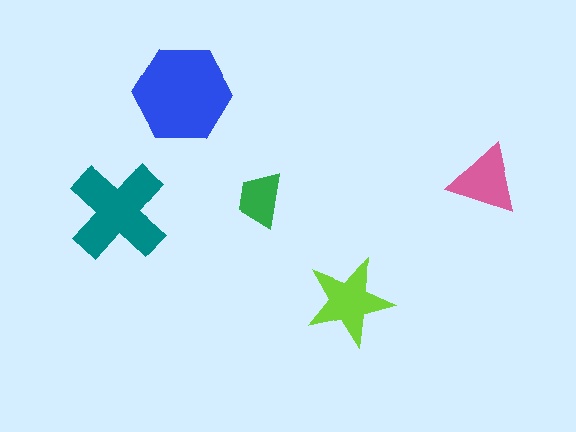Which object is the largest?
The blue hexagon.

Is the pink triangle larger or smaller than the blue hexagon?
Smaller.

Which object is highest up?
The blue hexagon is topmost.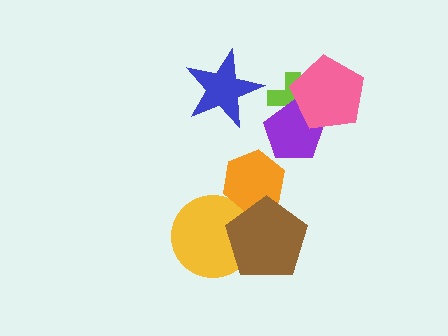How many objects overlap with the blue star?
0 objects overlap with the blue star.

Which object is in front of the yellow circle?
The brown pentagon is in front of the yellow circle.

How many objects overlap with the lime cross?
2 objects overlap with the lime cross.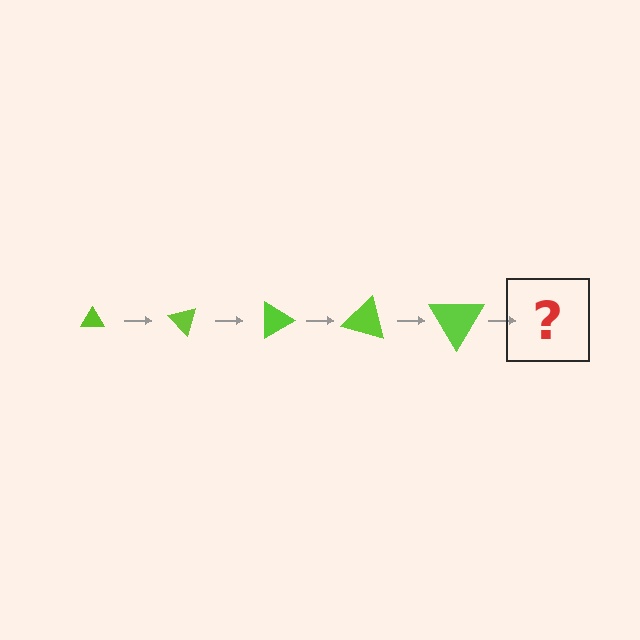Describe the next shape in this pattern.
It should be a triangle, larger than the previous one and rotated 225 degrees from the start.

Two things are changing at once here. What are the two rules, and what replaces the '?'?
The two rules are that the triangle grows larger each step and it rotates 45 degrees each step. The '?' should be a triangle, larger than the previous one and rotated 225 degrees from the start.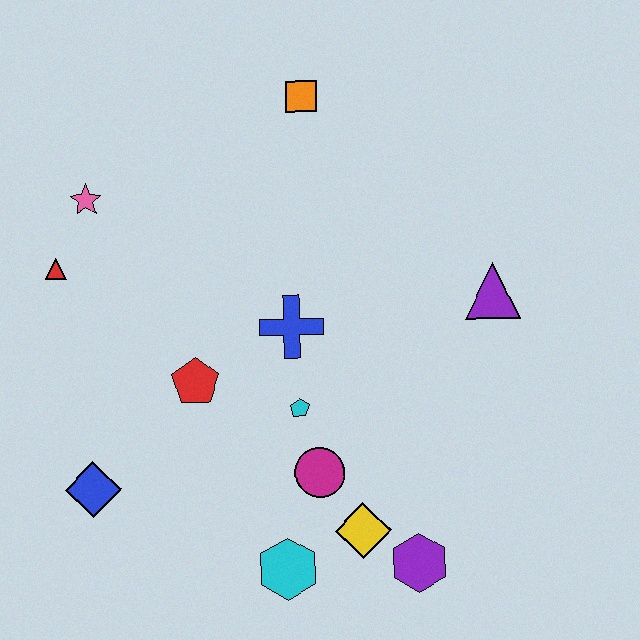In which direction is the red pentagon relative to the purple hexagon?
The red pentagon is to the left of the purple hexagon.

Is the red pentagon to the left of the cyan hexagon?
Yes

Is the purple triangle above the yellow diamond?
Yes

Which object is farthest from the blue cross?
The purple hexagon is farthest from the blue cross.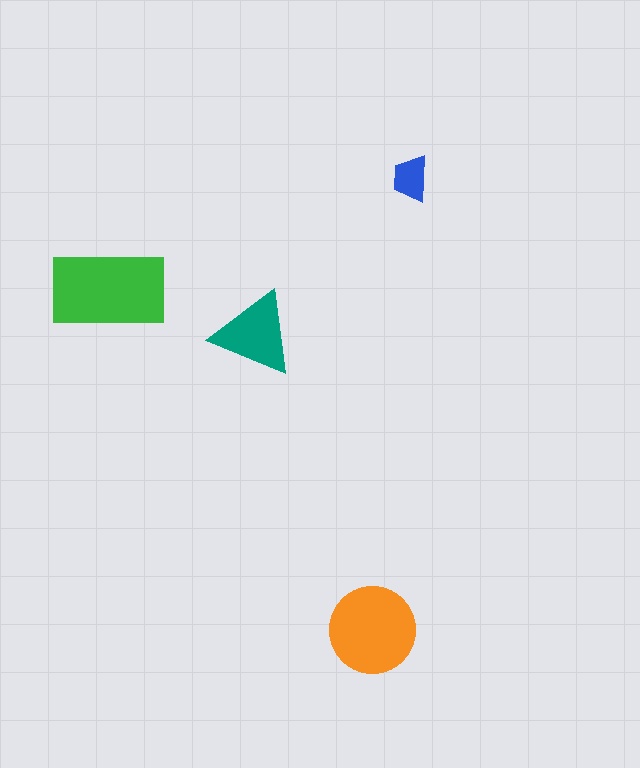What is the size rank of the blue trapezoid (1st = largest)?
4th.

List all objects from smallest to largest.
The blue trapezoid, the teal triangle, the orange circle, the green rectangle.